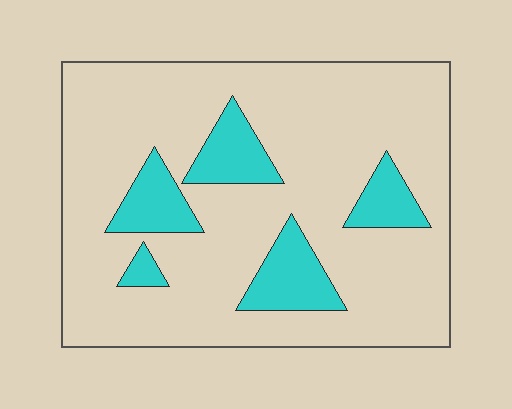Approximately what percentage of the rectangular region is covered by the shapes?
Approximately 15%.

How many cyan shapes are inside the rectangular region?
5.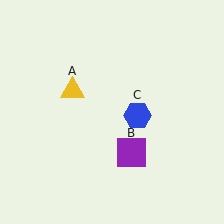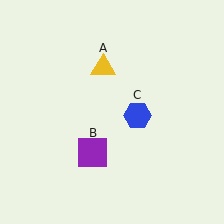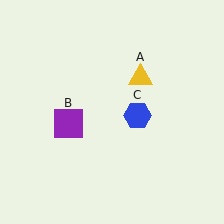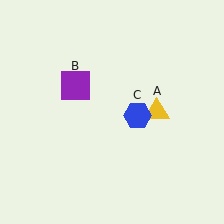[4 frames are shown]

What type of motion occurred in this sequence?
The yellow triangle (object A), purple square (object B) rotated clockwise around the center of the scene.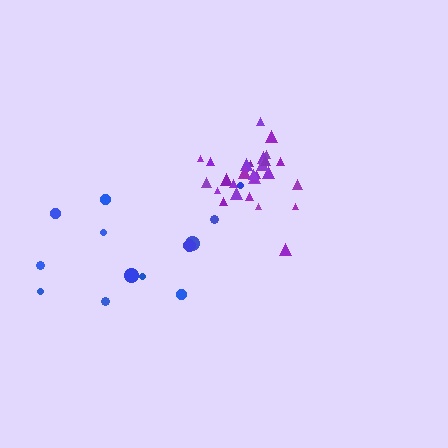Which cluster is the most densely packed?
Purple.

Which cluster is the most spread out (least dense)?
Blue.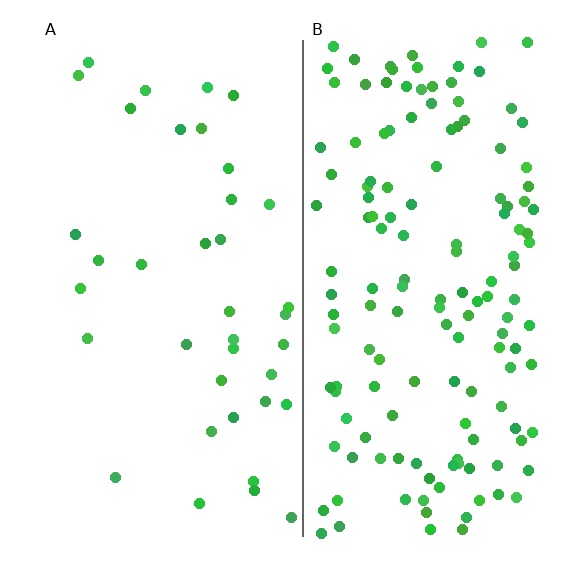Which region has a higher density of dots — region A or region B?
B (the right).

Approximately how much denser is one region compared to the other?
Approximately 4.0× — region B over region A.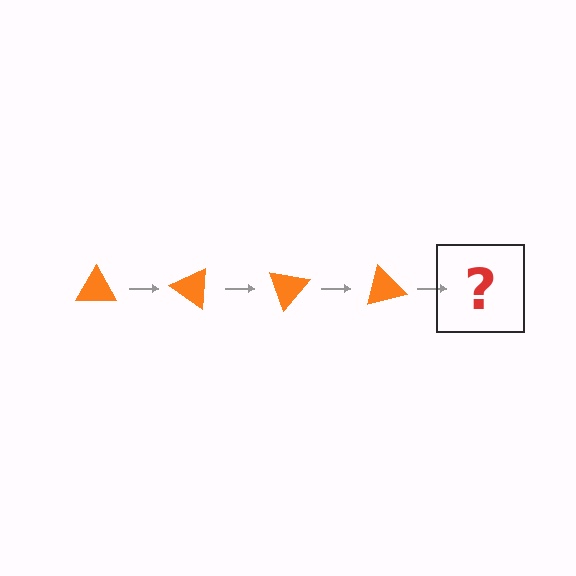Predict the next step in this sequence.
The next step is an orange triangle rotated 140 degrees.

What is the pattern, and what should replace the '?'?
The pattern is that the triangle rotates 35 degrees each step. The '?' should be an orange triangle rotated 140 degrees.